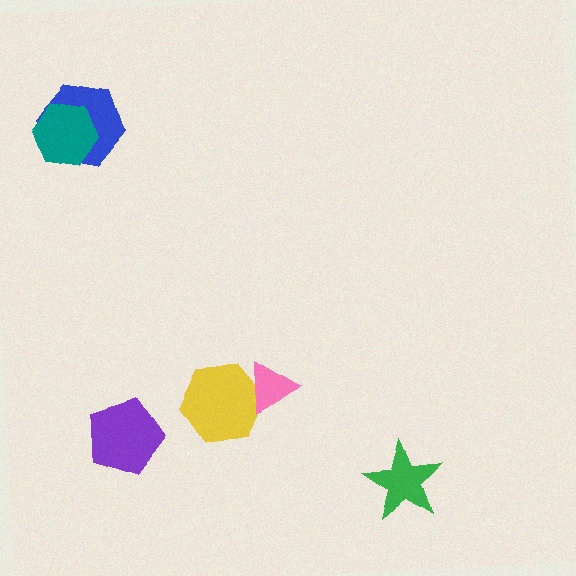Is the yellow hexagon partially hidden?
Yes, it is partially covered by another shape.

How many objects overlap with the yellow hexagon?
1 object overlaps with the yellow hexagon.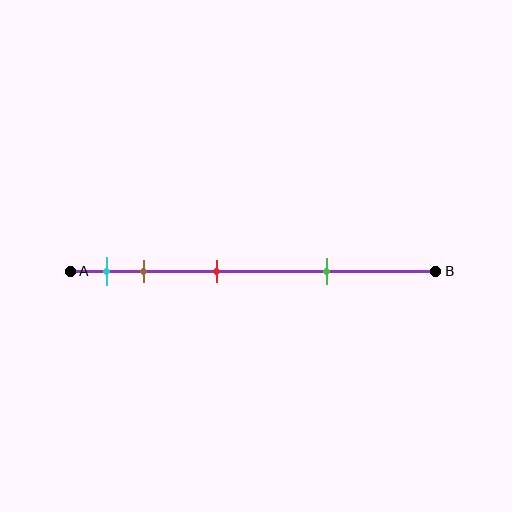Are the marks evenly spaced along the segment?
No, the marks are not evenly spaced.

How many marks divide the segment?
There are 4 marks dividing the segment.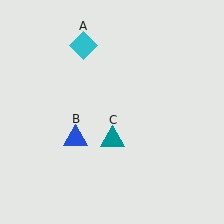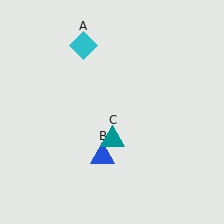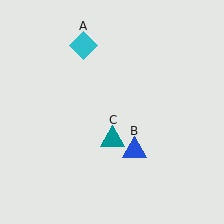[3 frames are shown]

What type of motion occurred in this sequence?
The blue triangle (object B) rotated counterclockwise around the center of the scene.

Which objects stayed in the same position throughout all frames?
Cyan diamond (object A) and teal triangle (object C) remained stationary.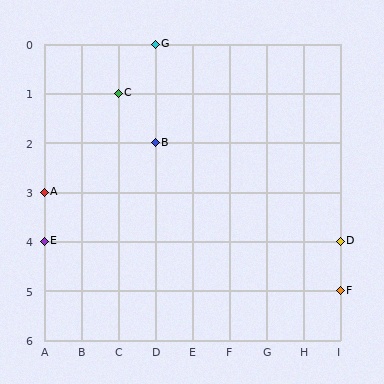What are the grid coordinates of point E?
Point E is at grid coordinates (A, 4).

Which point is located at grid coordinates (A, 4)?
Point E is at (A, 4).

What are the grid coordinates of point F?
Point F is at grid coordinates (I, 5).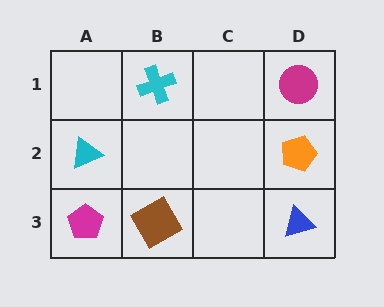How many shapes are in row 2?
2 shapes.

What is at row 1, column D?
A magenta circle.